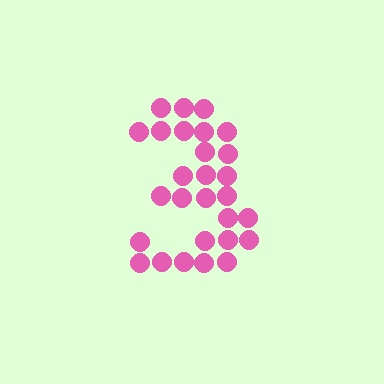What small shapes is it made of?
It is made of small circles.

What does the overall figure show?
The overall figure shows the digit 3.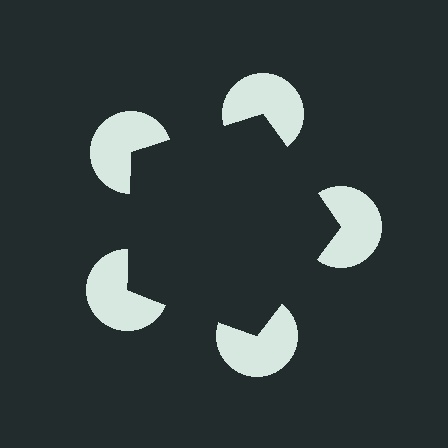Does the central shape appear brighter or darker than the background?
It typically appears slightly darker than the background, even though no actual brightness change is drawn.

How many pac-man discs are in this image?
There are 5 — one at each vertex of the illusory pentagon.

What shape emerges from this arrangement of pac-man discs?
An illusory pentagon — its edges are inferred from the aligned wedge cuts in the pac-man discs, not physically drawn.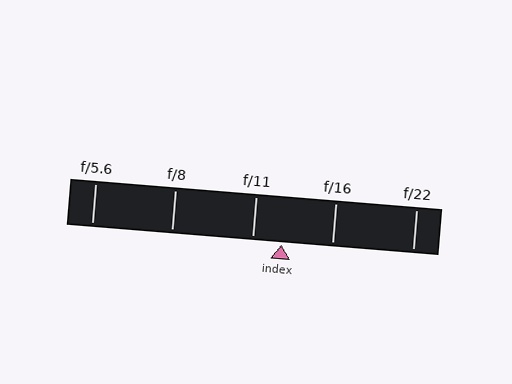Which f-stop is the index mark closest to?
The index mark is closest to f/11.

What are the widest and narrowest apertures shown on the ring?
The widest aperture shown is f/5.6 and the narrowest is f/22.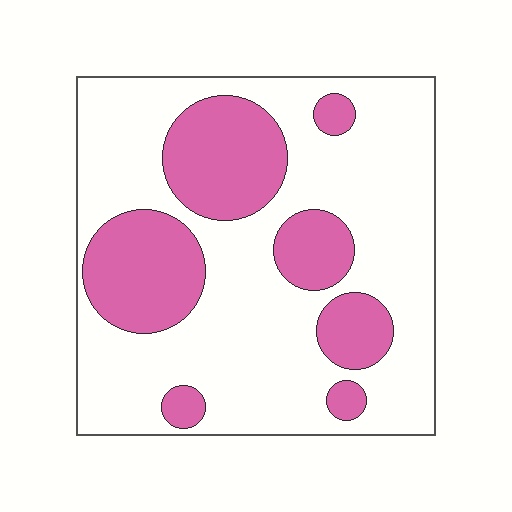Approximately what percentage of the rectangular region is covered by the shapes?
Approximately 30%.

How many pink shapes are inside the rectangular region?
7.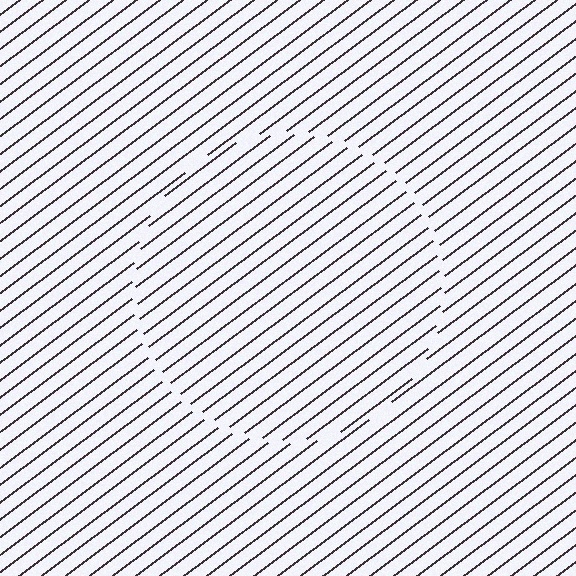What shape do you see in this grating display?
An illusory circle. The interior of the shape contains the same grating, shifted by half a period — the contour is defined by the phase discontinuity where line-ends from the inner and outer gratings abut.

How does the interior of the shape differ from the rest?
The interior of the shape contains the same grating, shifted by half a period — the contour is defined by the phase discontinuity where line-ends from the inner and outer gratings abut.